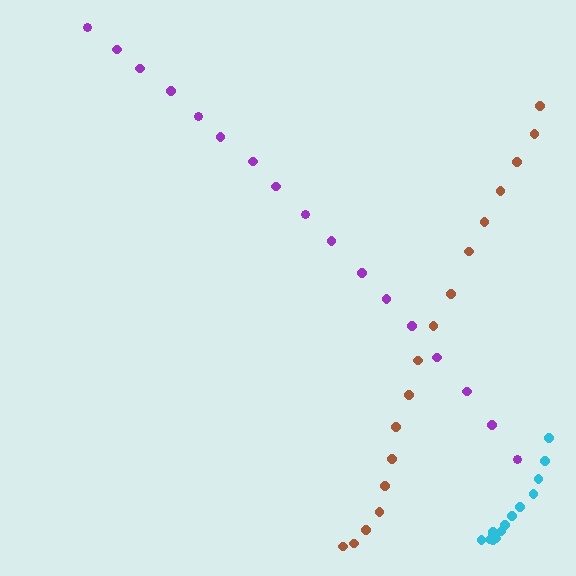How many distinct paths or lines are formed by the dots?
There are 3 distinct paths.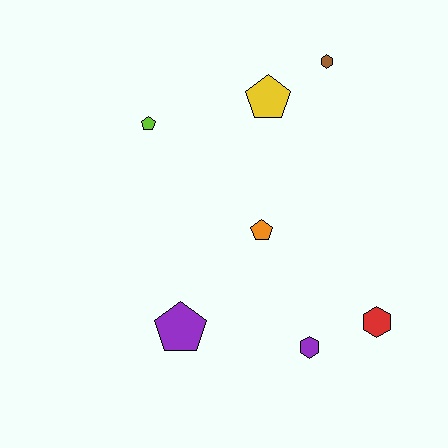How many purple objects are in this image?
There are 2 purple objects.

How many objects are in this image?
There are 7 objects.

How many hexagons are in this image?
There are 3 hexagons.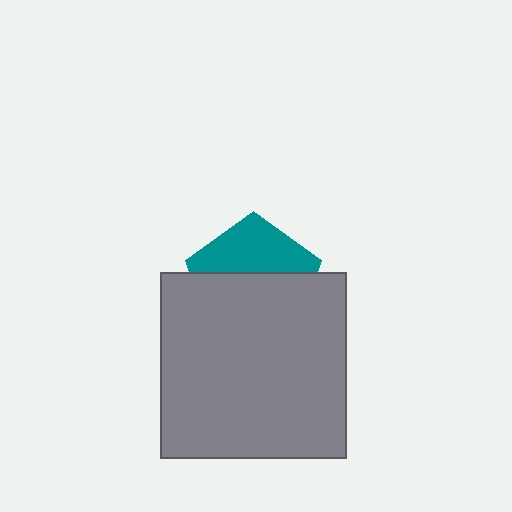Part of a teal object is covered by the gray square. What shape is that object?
It is a pentagon.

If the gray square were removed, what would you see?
You would see the complete teal pentagon.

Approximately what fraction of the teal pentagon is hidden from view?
Roughly 61% of the teal pentagon is hidden behind the gray square.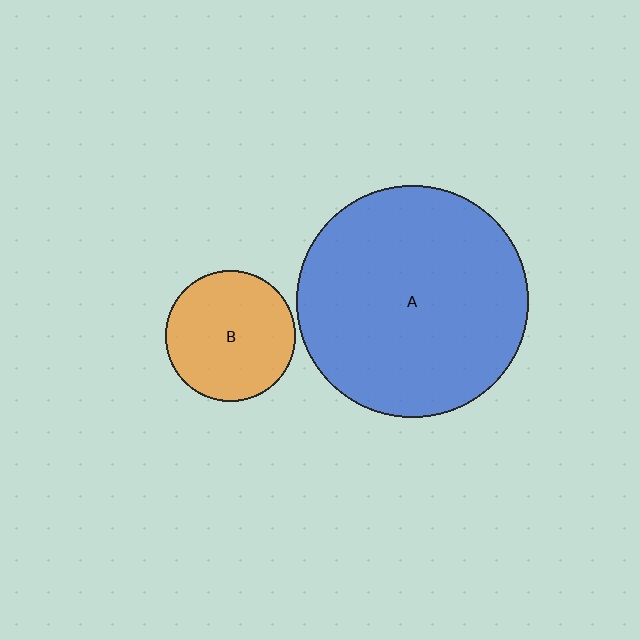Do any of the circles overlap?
No, none of the circles overlap.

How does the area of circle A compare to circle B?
Approximately 3.2 times.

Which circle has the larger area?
Circle A (blue).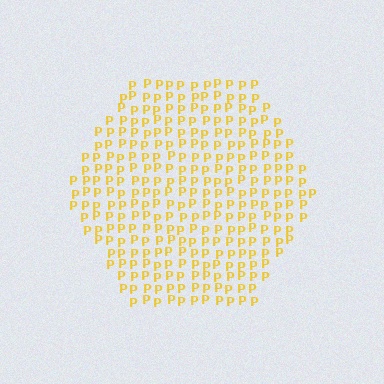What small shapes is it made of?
It is made of small letter P's.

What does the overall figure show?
The overall figure shows a hexagon.